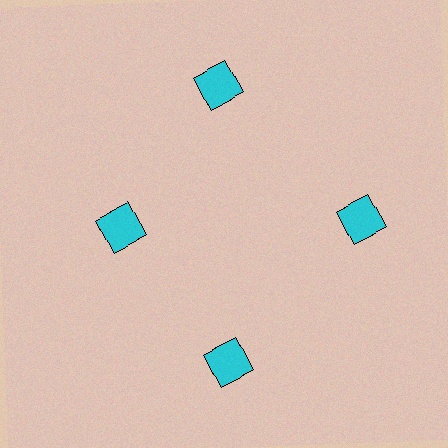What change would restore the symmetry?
The symmetry would be restored by moving it outward, back onto the ring so that all 4 squares sit at equal angles and equal distance from the center.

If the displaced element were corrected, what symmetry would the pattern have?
It would have 4-fold rotational symmetry — the pattern would map onto itself every 90 degrees.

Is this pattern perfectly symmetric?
No. The 4 cyan squares are arranged in a ring, but one element near the 9 o'clock position is pulled inward toward the center, breaking the 4-fold rotational symmetry.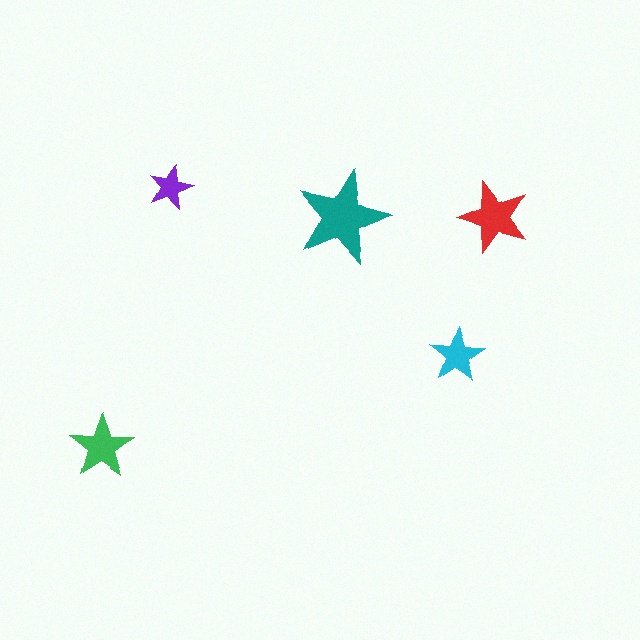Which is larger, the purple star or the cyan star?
The cyan one.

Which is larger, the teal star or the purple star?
The teal one.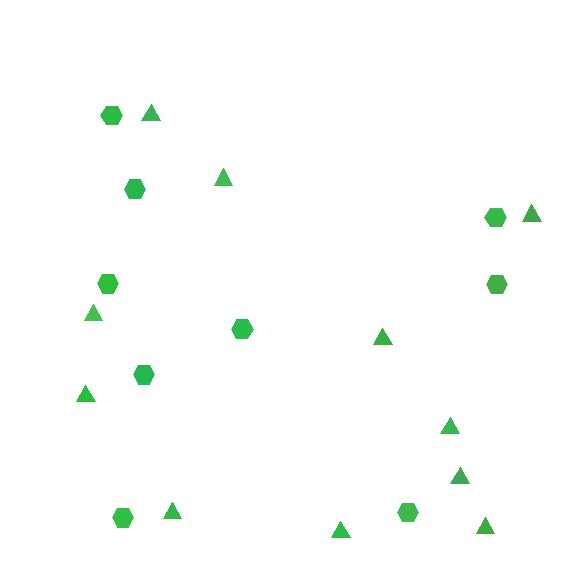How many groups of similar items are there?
There are 2 groups: one group of triangles (11) and one group of hexagons (9).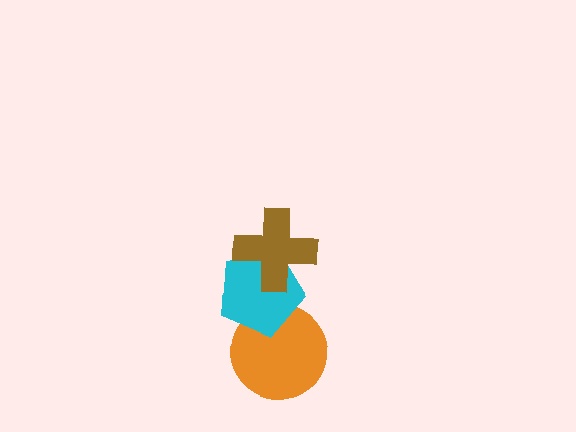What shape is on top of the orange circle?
The cyan pentagon is on top of the orange circle.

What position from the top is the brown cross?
The brown cross is 1st from the top.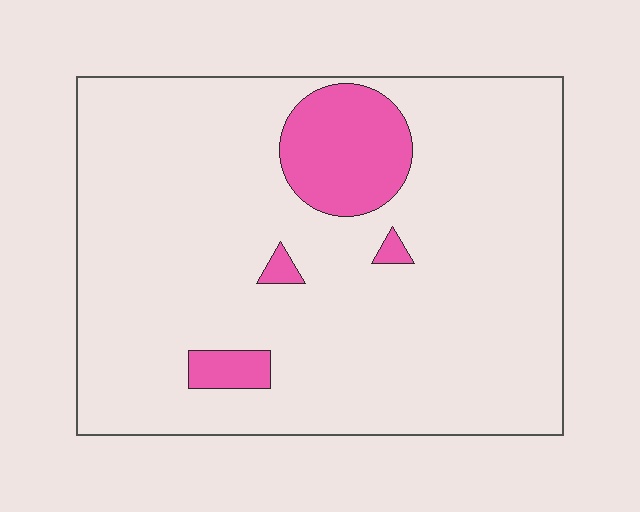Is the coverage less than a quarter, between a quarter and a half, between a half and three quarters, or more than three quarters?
Less than a quarter.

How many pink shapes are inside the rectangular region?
4.